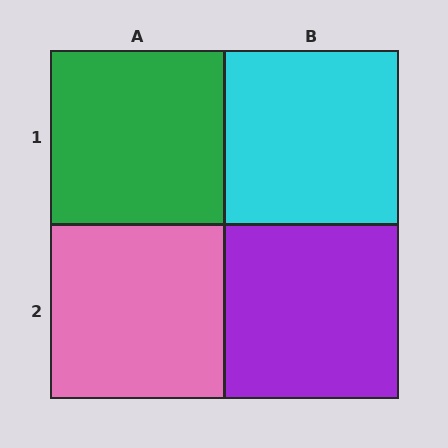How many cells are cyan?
1 cell is cyan.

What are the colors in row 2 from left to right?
Pink, purple.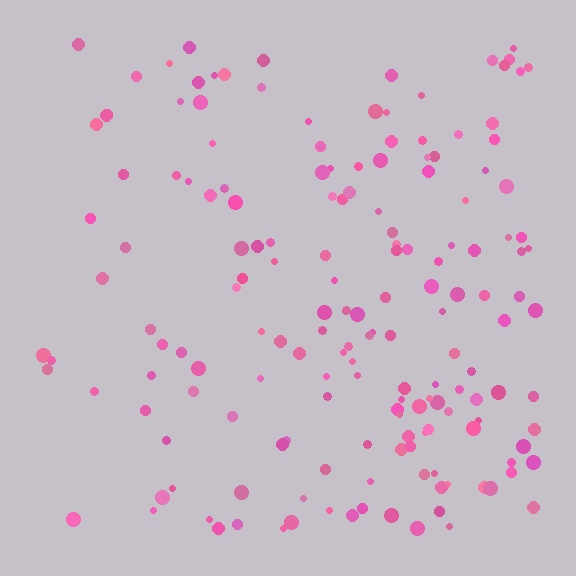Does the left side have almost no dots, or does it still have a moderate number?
Still a moderate number, just noticeably fewer than the right.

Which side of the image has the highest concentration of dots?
The right.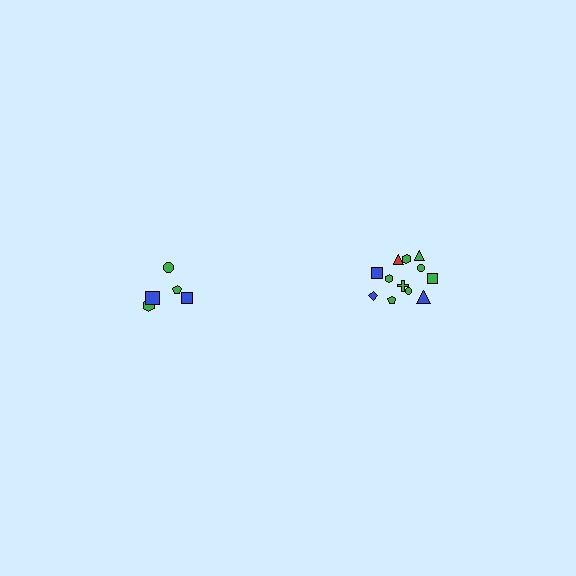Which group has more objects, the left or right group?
The right group.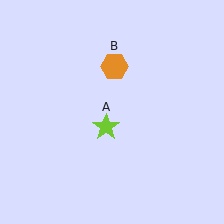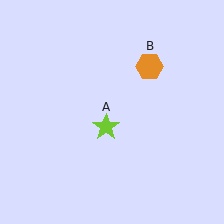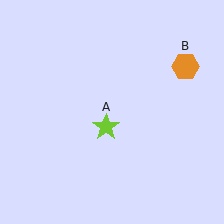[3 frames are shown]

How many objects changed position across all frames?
1 object changed position: orange hexagon (object B).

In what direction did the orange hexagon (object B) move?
The orange hexagon (object B) moved right.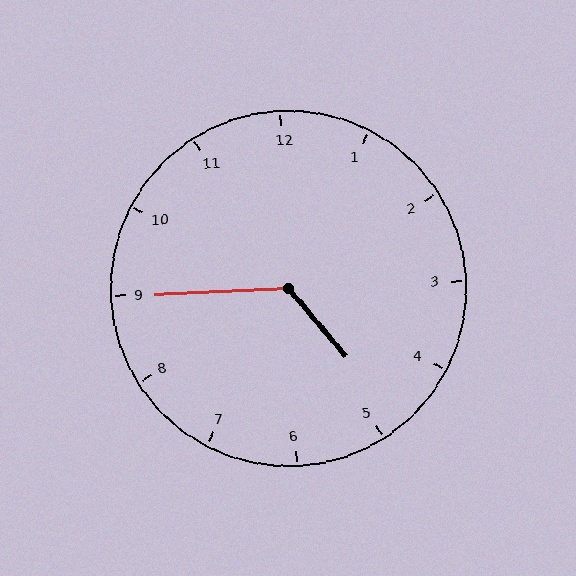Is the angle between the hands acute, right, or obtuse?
It is obtuse.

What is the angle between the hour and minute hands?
Approximately 128 degrees.